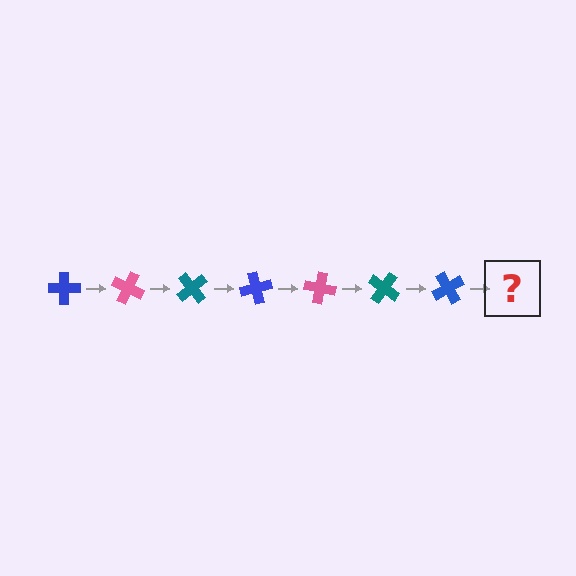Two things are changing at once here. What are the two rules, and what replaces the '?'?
The two rules are that it rotates 25 degrees each step and the color cycles through blue, pink, and teal. The '?' should be a pink cross, rotated 175 degrees from the start.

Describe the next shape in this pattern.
It should be a pink cross, rotated 175 degrees from the start.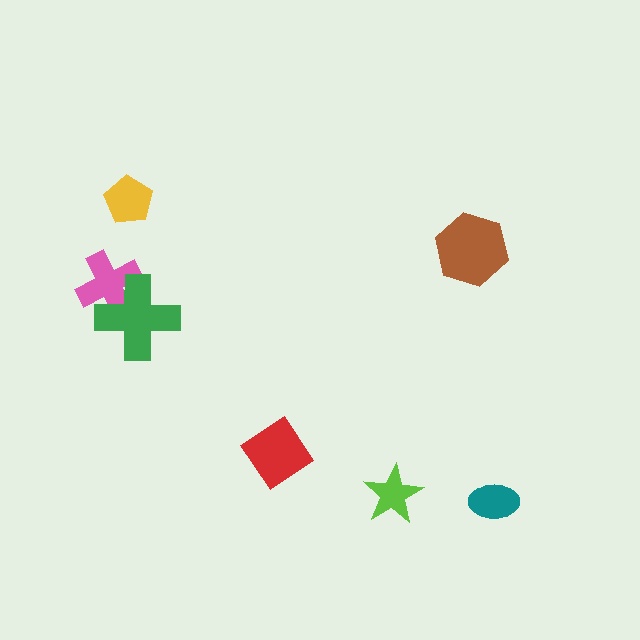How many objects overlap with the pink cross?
1 object overlaps with the pink cross.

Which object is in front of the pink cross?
The green cross is in front of the pink cross.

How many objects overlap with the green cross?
1 object overlaps with the green cross.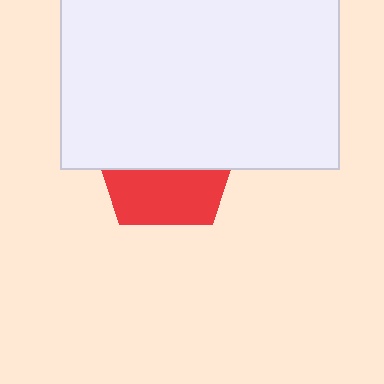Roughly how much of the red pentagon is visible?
A small part of it is visible (roughly 41%).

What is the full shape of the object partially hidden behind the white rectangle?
The partially hidden object is a red pentagon.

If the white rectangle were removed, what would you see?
You would see the complete red pentagon.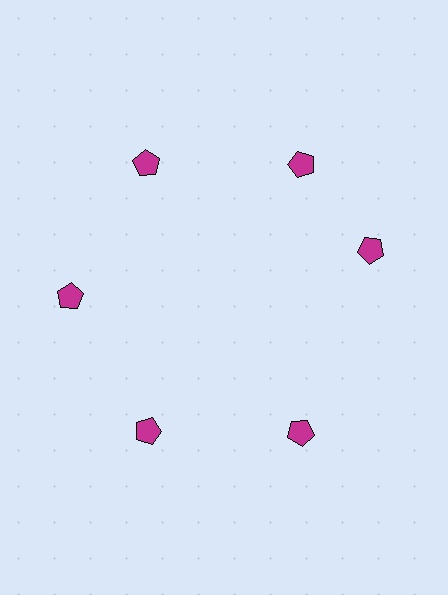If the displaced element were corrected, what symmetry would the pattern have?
It would have 6-fold rotational symmetry — the pattern would map onto itself every 60 degrees.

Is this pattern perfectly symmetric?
No. The 6 magenta pentagons are arranged in a ring, but one element near the 3 o'clock position is rotated out of alignment along the ring, breaking the 6-fold rotational symmetry.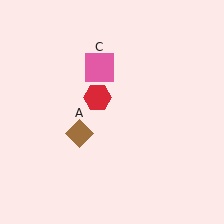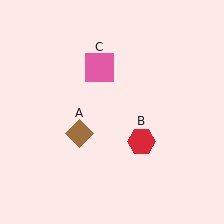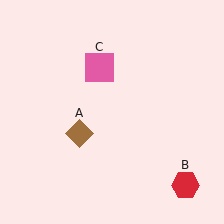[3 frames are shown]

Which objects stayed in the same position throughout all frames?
Brown diamond (object A) and pink square (object C) remained stationary.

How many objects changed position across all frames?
1 object changed position: red hexagon (object B).